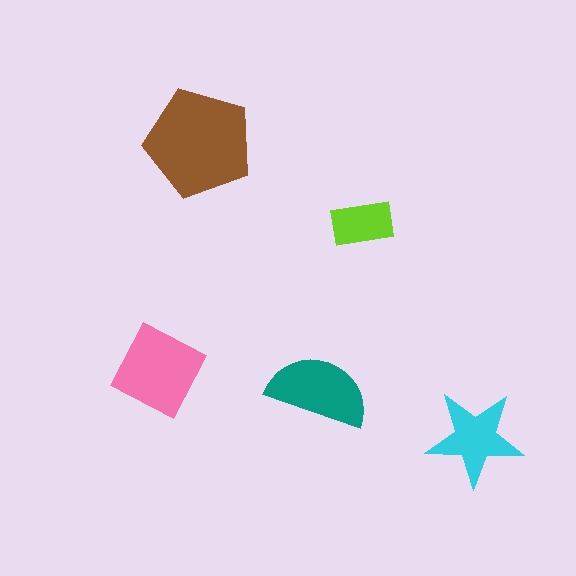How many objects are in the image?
There are 5 objects in the image.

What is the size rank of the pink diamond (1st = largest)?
2nd.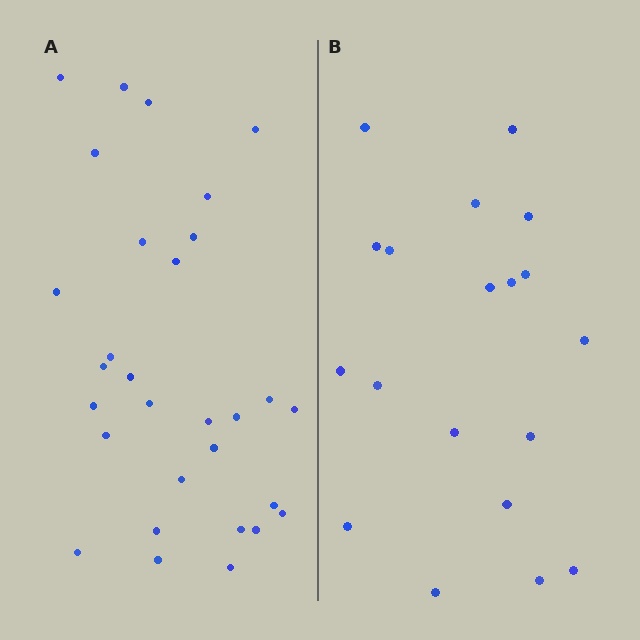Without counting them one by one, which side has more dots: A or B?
Region A (the left region) has more dots.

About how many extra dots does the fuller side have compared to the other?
Region A has roughly 12 or so more dots than region B.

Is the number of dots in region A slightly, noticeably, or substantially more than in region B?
Region A has substantially more. The ratio is roughly 1.6 to 1.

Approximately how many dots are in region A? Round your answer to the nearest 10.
About 30 dots.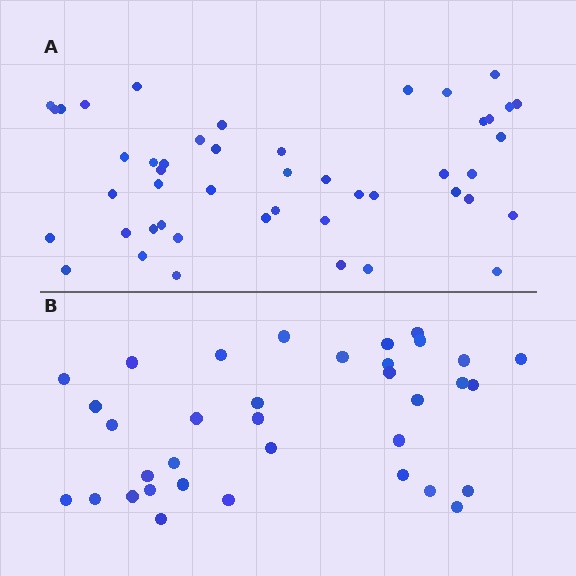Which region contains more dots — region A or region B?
Region A (the top region) has more dots.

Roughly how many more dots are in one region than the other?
Region A has roughly 12 or so more dots than region B.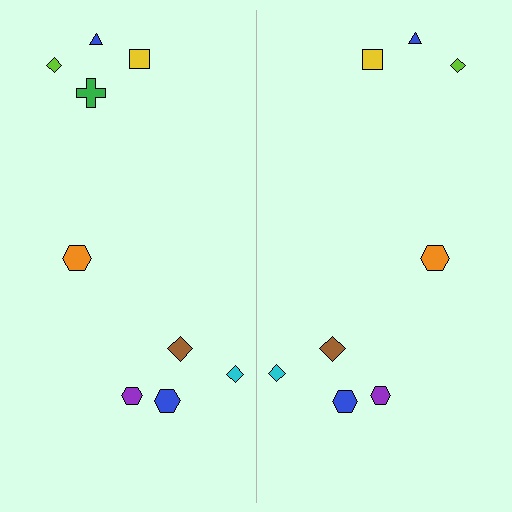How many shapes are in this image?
There are 17 shapes in this image.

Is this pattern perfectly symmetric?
No, the pattern is not perfectly symmetric. A green cross is missing from the right side.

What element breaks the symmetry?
A green cross is missing from the right side.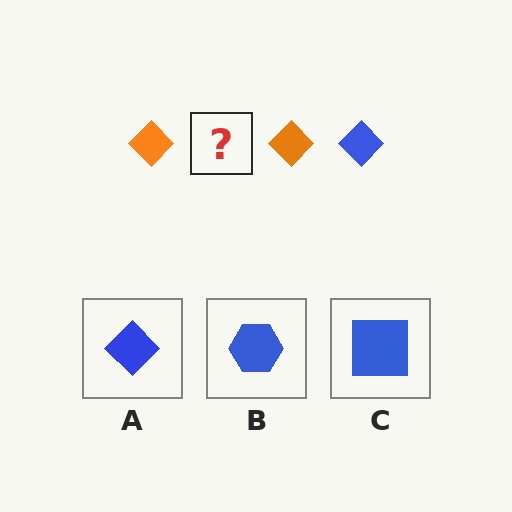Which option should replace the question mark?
Option A.